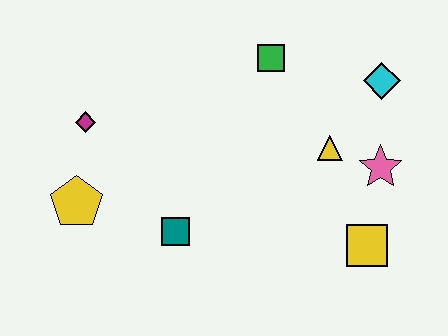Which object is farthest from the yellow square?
The magenta diamond is farthest from the yellow square.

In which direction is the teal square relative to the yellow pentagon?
The teal square is to the right of the yellow pentagon.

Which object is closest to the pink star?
The yellow triangle is closest to the pink star.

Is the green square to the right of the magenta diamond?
Yes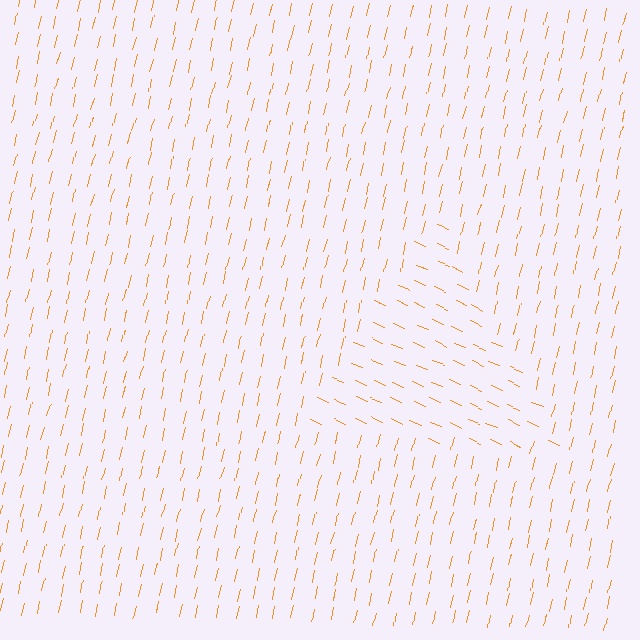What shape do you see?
I see a triangle.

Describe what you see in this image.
The image is filled with small orange line segments. A triangle region in the image has lines oriented differently from the surrounding lines, creating a visible texture boundary.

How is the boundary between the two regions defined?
The boundary is defined purely by a change in line orientation (approximately 79 degrees difference). All lines are the same color and thickness.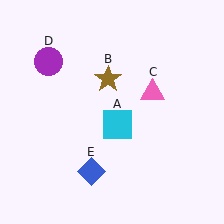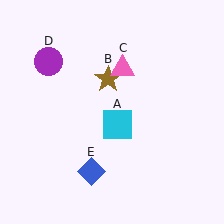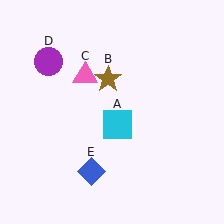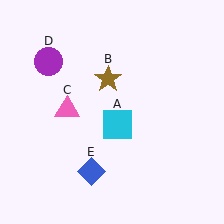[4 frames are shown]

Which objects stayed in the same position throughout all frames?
Cyan square (object A) and brown star (object B) and purple circle (object D) and blue diamond (object E) remained stationary.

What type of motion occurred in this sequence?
The pink triangle (object C) rotated counterclockwise around the center of the scene.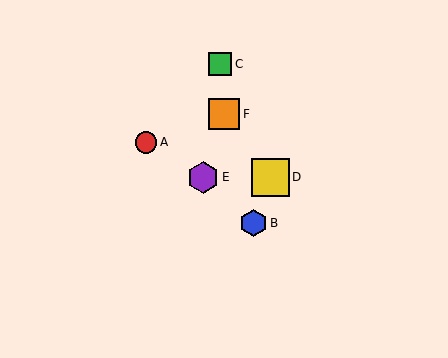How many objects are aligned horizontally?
2 objects (D, E) are aligned horizontally.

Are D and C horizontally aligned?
No, D is at y≈177 and C is at y≈64.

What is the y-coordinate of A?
Object A is at y≈142.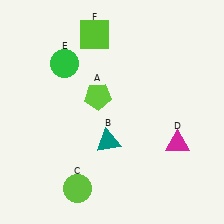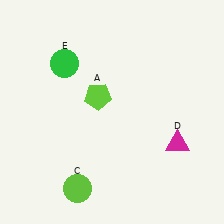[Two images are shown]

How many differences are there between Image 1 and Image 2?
There are 2 differences between the two images.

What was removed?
The teal triangle (B), the lime square (F) were removed in Image 2.